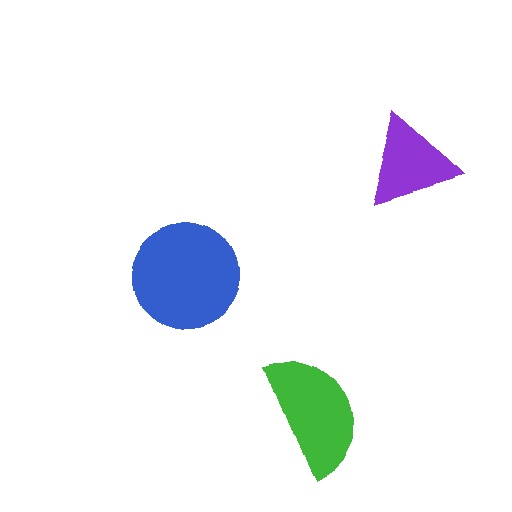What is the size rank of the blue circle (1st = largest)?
1st.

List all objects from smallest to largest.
The purple triangle, the green semicircle, the blue circle.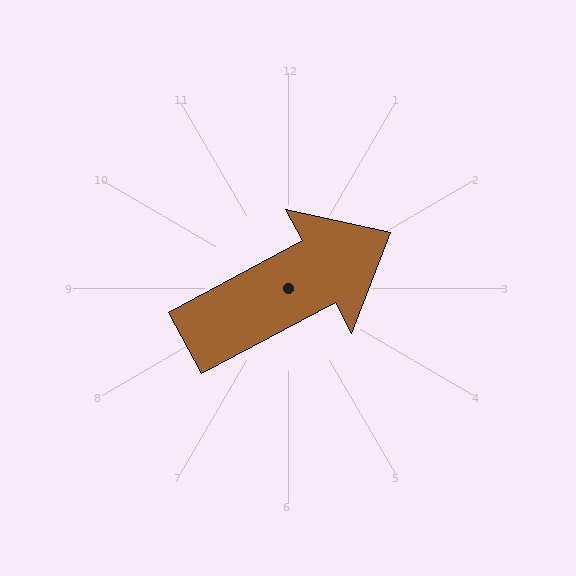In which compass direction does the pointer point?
Northeast.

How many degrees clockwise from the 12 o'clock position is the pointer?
Approximately 62 degrees.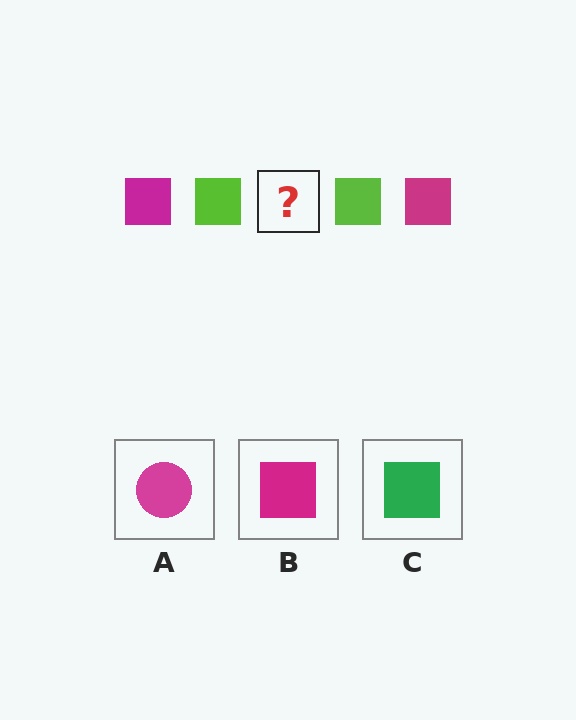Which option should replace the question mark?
Option B.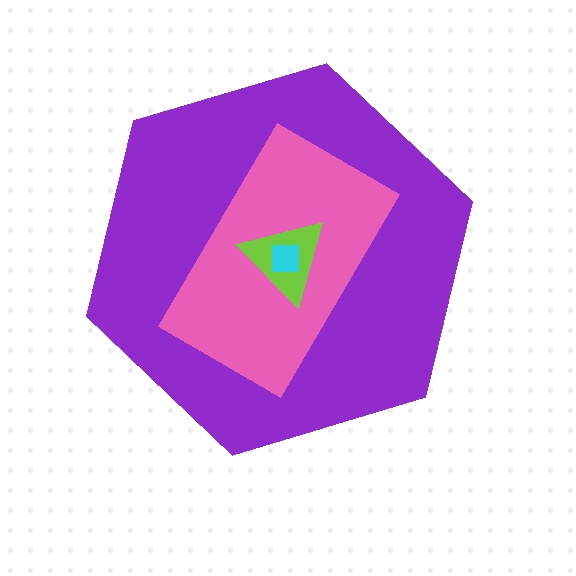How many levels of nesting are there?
4.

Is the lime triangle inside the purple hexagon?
Yes.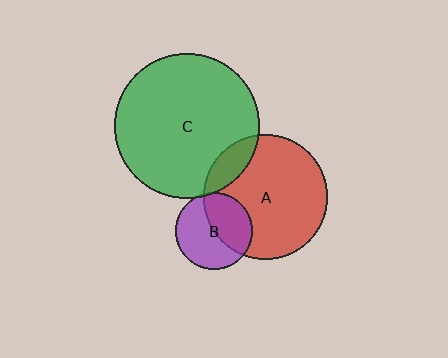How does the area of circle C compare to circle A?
Approximately 1.3 times.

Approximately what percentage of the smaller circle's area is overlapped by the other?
Approximately 5%.